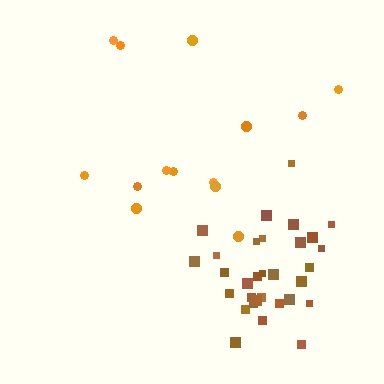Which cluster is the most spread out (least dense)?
Orange.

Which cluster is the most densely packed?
Brown.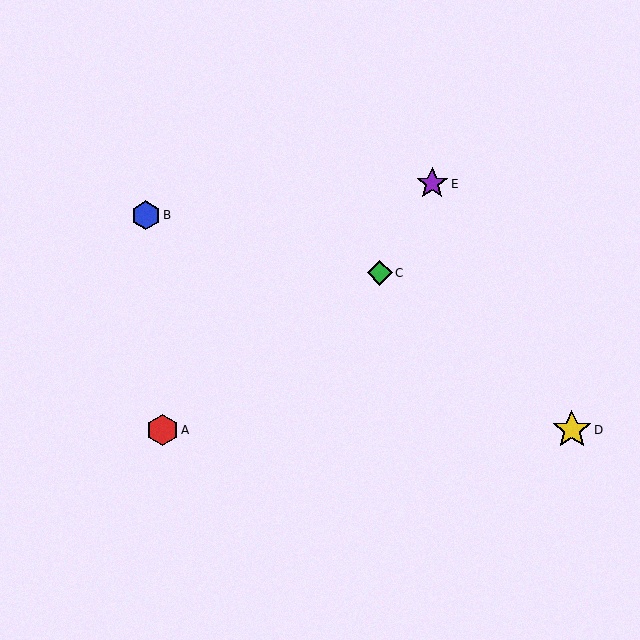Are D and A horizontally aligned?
Yes, both are at y≈430.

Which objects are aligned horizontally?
Objects A, D are aligned horizontally.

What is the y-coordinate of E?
Object E is at y≈184.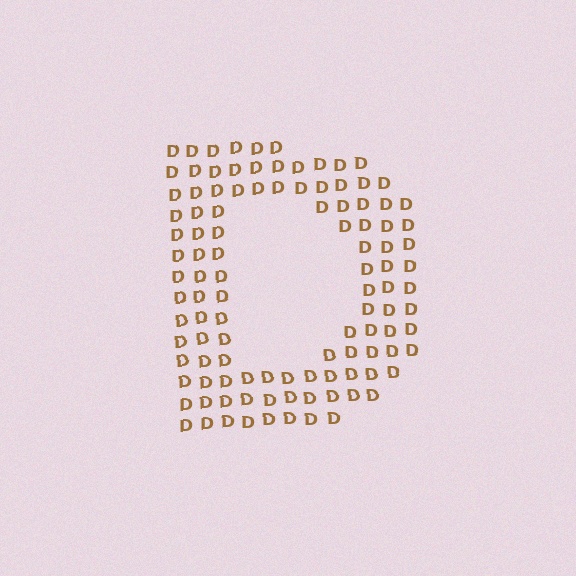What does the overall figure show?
The overall figure shows the letter D.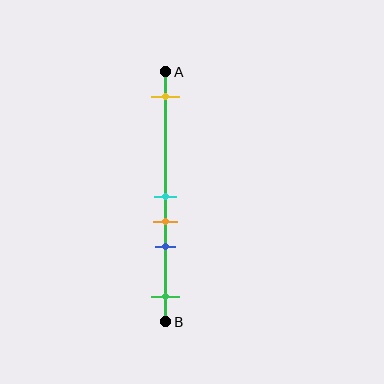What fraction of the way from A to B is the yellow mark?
The yellow mark is approximately 10% (0.1) of the way from A to B.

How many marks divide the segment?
There are 5 marks dividing the segment.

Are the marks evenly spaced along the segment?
No, the marks are not evenly spaced.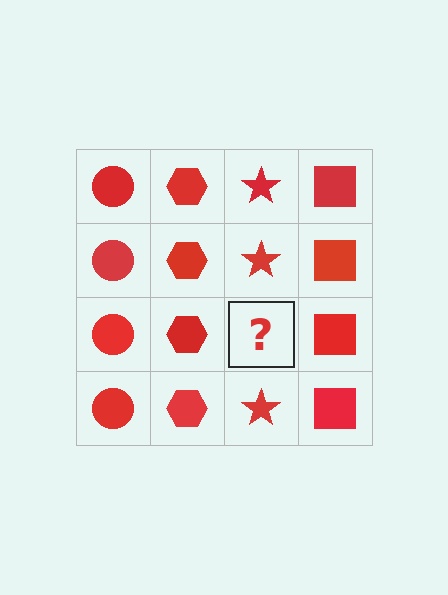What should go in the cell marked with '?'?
The missing cell should contain a red star.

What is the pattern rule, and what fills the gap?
The rule is that each column has a consistent shape. The gap should be filled with a red star.